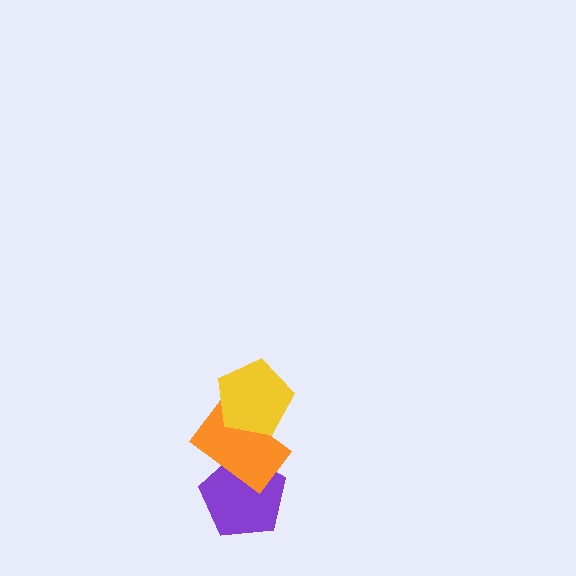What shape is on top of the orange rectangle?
The yellow pentagon is on top of the orange rectangle.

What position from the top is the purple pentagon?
The purple pentagon is 3rd from the top.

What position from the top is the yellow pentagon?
The yellow pentagon is 1st from the top.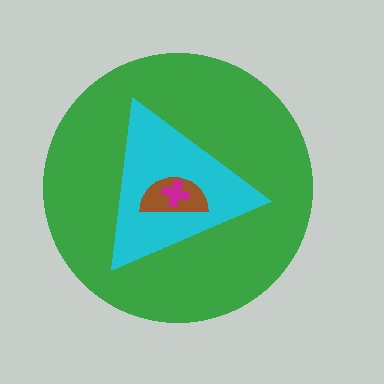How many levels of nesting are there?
4.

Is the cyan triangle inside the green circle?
Yes.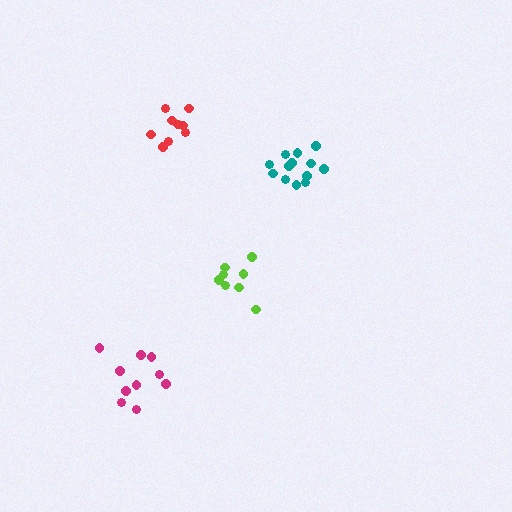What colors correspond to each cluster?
The clusters are colored: lime, magenta, red, teal.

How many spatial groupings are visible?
There are 4 spatial groupings.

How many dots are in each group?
Group 1: 8 dots, Group 2: 10 dots, Group 3: 9 dots, Group 4: 14 dots (41 total).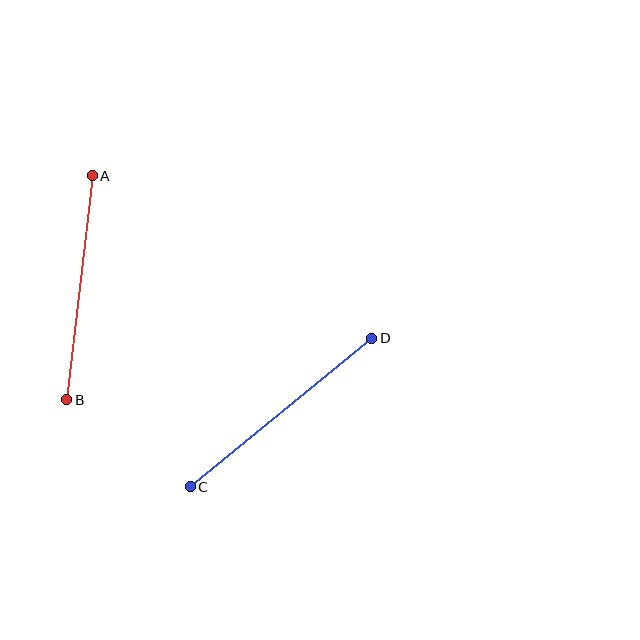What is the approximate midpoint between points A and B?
The midpoint is at approximately (80, 288) pixels.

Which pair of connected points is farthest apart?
Points C and D are farthest apart.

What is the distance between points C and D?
The distance is approximately 234 pixels.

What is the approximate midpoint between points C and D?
The midpoint is at approximately (281, 412) pixels.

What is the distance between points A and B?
The distance is approximately 225 pixels.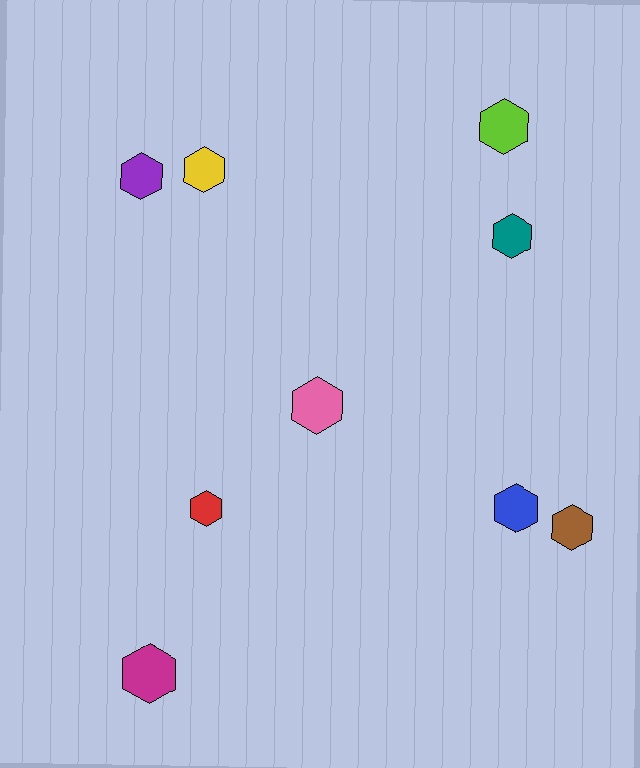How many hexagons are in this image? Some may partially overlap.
There are 9 hexagons.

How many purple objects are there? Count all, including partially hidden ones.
There is 1 purple object.